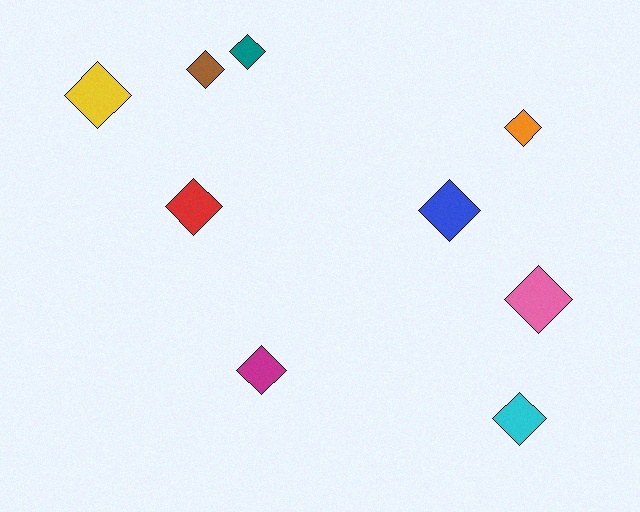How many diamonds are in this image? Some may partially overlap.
There are 9 diamonds.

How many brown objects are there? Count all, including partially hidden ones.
There is 1 brown object.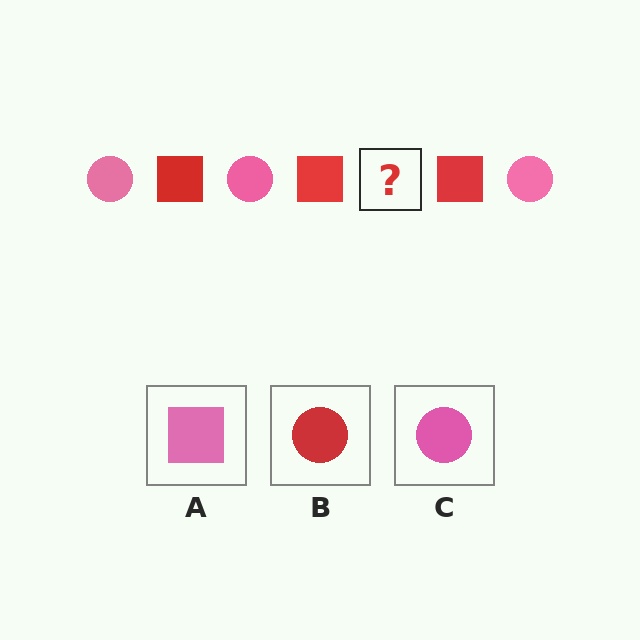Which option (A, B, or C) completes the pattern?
C.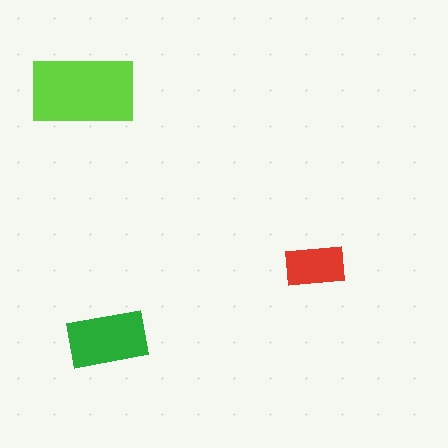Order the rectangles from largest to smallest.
the lime one, the green one, the red one.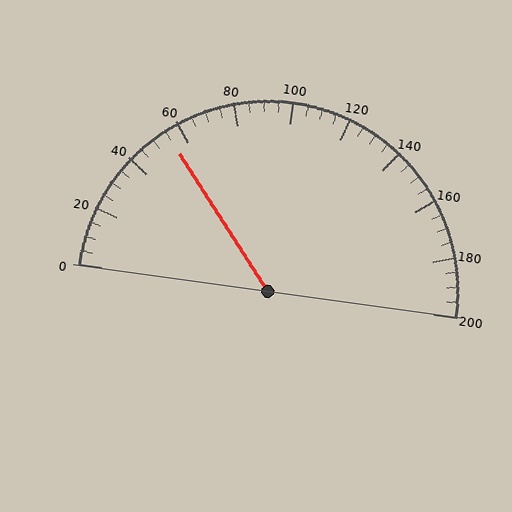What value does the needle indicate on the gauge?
The needle indicates approximately 55.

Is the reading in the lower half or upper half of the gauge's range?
The reading is in the lower half of the range (0 to 200).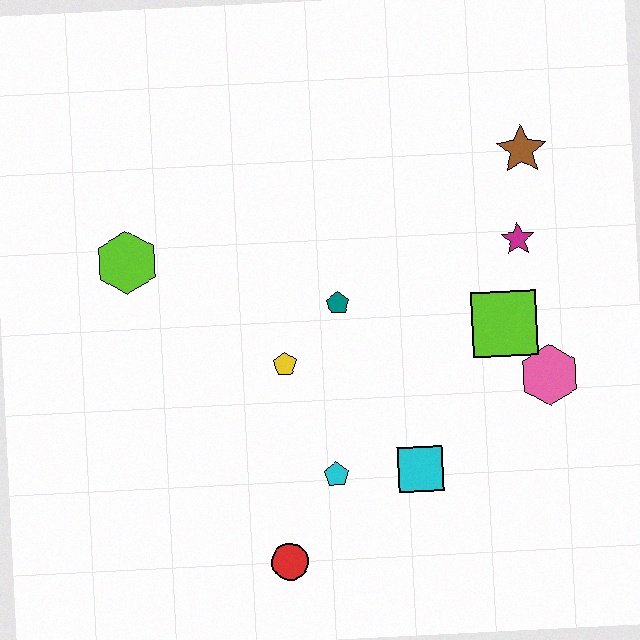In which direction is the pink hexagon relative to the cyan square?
The pink hexagon is to the right of the cyan square.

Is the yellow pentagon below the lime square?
Yes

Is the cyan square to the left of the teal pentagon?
No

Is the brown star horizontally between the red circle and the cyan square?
No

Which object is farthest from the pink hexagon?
The lime hexagon is farthest from the pink hexagon.